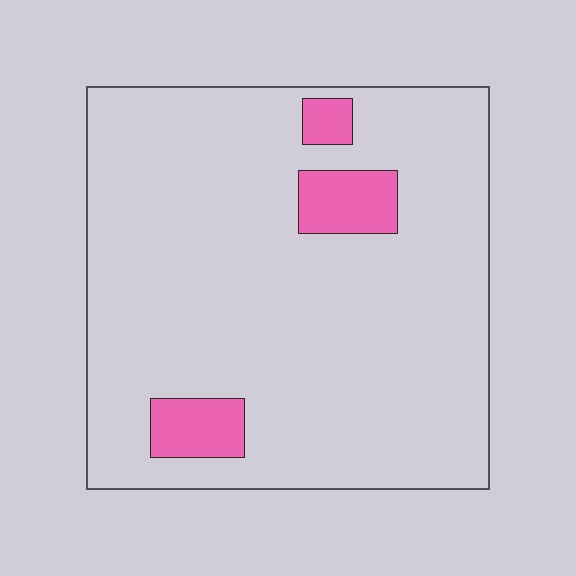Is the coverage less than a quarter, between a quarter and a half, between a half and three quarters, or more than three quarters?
Less than a quarter.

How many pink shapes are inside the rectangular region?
3.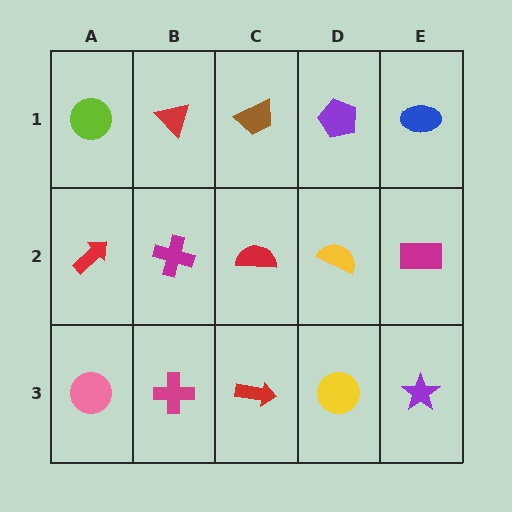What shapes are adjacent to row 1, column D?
A yellow semicircle (row 2, column D), a brown trapezoid (row 1, column C), a blue ellipse (row 1, column E).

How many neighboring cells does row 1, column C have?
3.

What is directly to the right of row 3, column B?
A red arrow.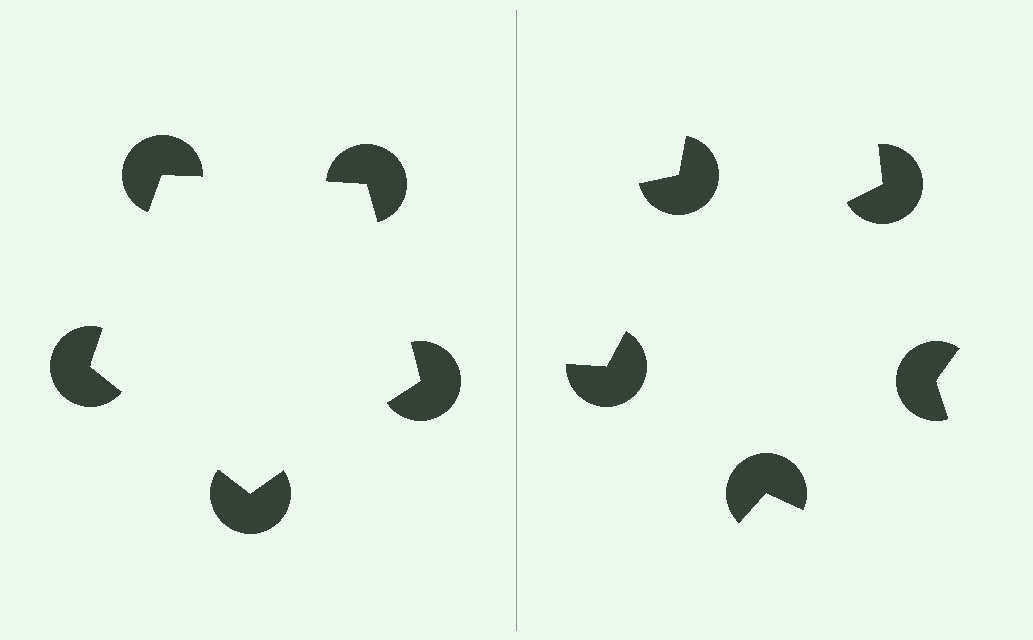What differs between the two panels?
The pac-man discs are positioned identically on both sides; only the wedge orientations differ. On the left they align to a pentagon; on the right they are misaligned.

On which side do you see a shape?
An illusory pentagon appears on the left side. On the right side the wedge cuts are rotated, so no coherent shape forms.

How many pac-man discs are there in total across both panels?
10 — 5 on each side.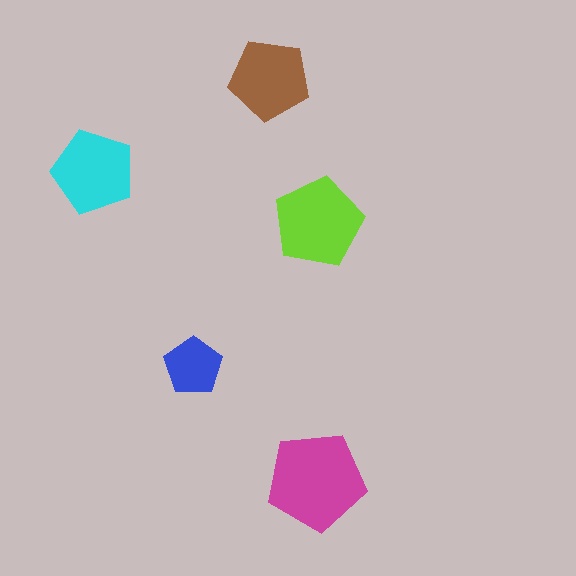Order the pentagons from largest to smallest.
the magenta one, the lime one, the cyan one, the brown one, the blue one.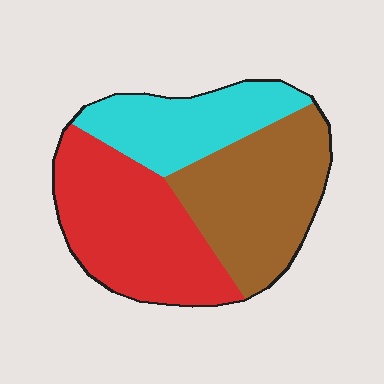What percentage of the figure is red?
Red takes up about two fifths (2/5) of the figure.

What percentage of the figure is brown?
Brown covers around 35% of the figure.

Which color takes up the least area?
Cyan, at roughly 25%.